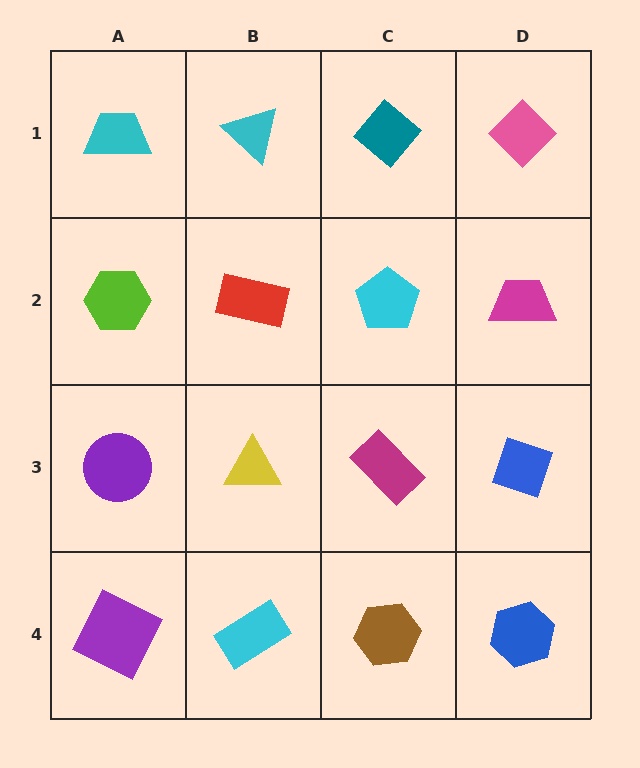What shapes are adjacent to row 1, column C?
A cyan pentagon (row 2, column C), a cyan triangle (row 1, column B), a pink diamond (row 1, column D).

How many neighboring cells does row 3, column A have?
3.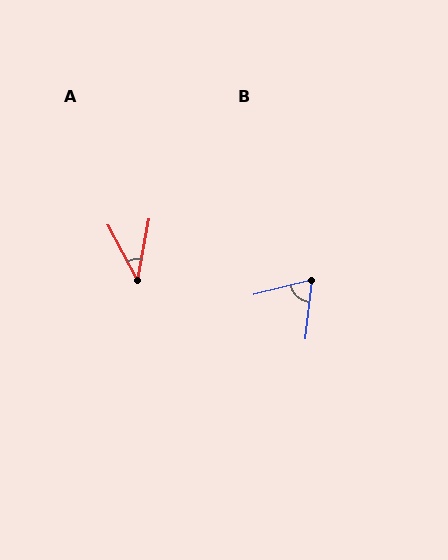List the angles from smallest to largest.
A (39°), B (69°).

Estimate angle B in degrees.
Approximately 69 degrees.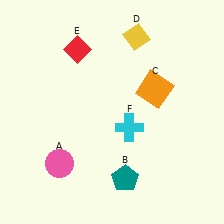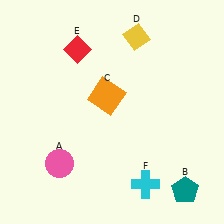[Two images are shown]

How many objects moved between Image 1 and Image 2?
3 objects moved between the two images.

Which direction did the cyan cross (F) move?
The cyan cross (F) moved down.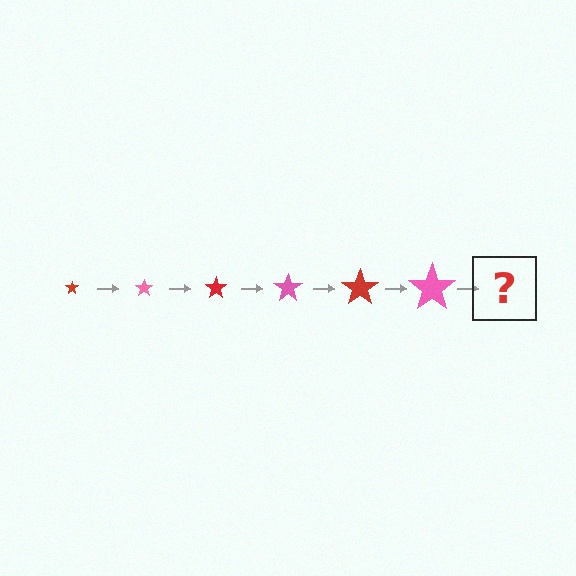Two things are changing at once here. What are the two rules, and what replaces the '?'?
The two rules are that the star grows larger each step and the color cycles through red and pink. The '?' should be a red star, larger than the previous one.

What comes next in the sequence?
The next element should be a red star, larger than the previous one.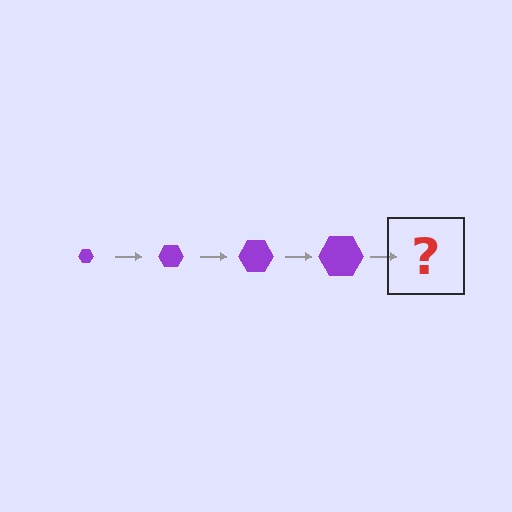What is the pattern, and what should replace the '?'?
The pattern is that the hexagon gets progressively larger each step. The '?' should be a purple hexagon, larger than the previous one.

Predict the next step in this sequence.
The next step is a purple hexagon, larger than the previous one.